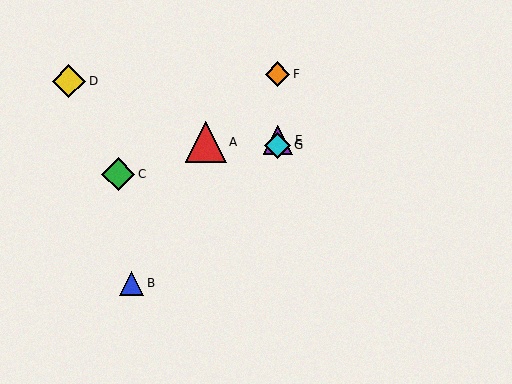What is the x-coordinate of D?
Object D is at x≈69.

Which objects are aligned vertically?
Objects E, F, G are aligned vertically.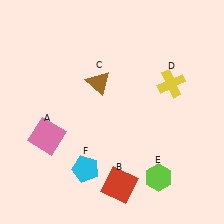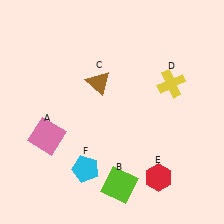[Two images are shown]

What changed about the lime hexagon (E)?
In Image 1, E is lime. In Image 2, it changed to red.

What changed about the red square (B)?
In Image 1, B is red. In Image 2, it changed to lime.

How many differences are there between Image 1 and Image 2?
There are 2 differences between the two images.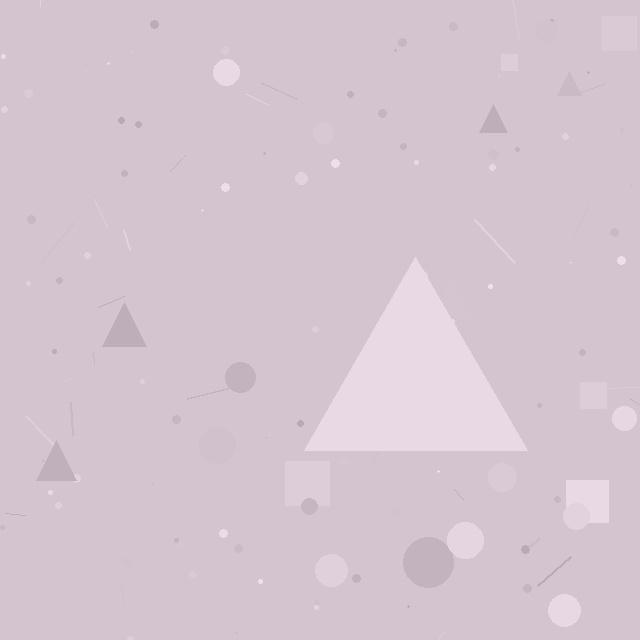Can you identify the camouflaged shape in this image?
The camouflaged shape is a triangle.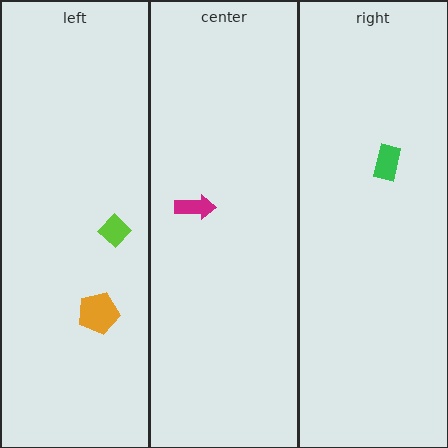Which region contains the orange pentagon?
The left region.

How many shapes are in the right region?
1.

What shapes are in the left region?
The lime diamond, the orange pentagon.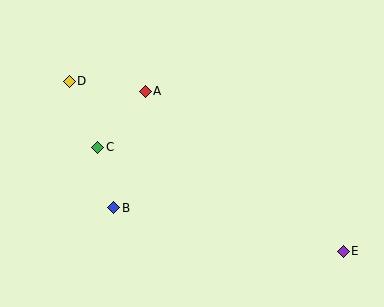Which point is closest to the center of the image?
Point A at (145, 91) is closest to the center.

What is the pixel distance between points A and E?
The distance between A and E is 255 pixels.